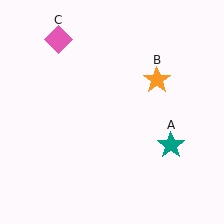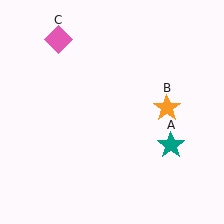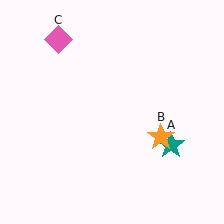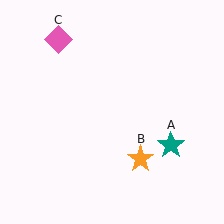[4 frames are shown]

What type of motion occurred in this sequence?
The orange star (object B) rotated clockwise around the center of the scene.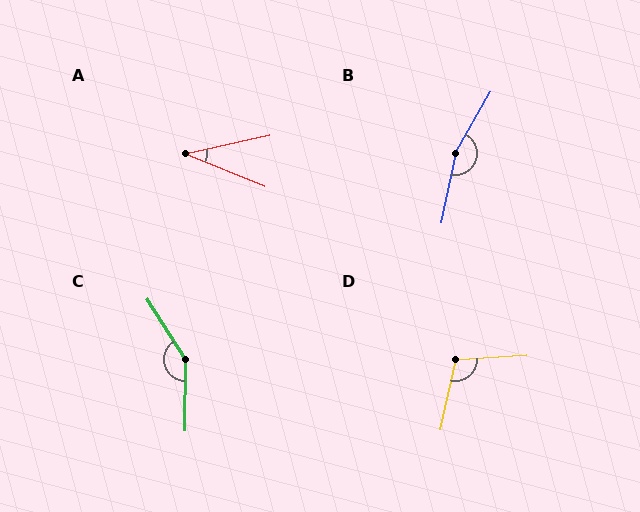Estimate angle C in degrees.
Approximately 147 degrees.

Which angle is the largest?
B, at approximately 161 degrees.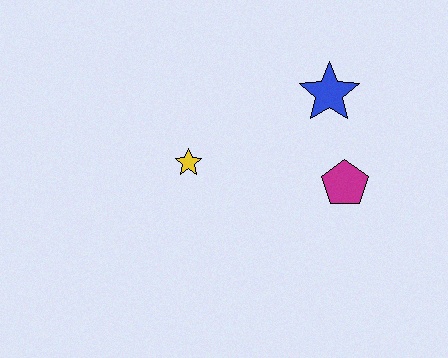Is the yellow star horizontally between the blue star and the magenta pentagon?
No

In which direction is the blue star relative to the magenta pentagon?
The blue star is above the magenta pentagon.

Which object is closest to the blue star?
The magenta pentagon is closest to the blue star.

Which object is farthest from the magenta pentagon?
The yellow star is farthest from the magenta pentagon.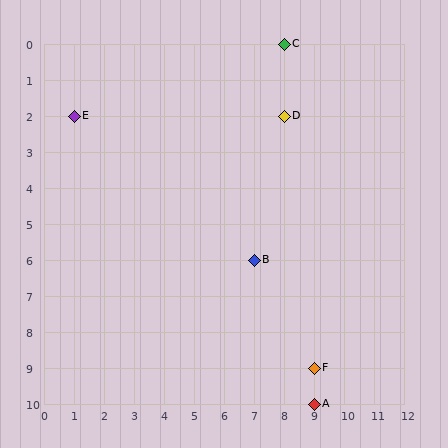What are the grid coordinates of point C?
Point C is at grid coordinates (8, 0).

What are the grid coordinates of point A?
Point A is at grid coordinates (9, 10).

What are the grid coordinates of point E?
Point E is at grid coordinates (1, 2).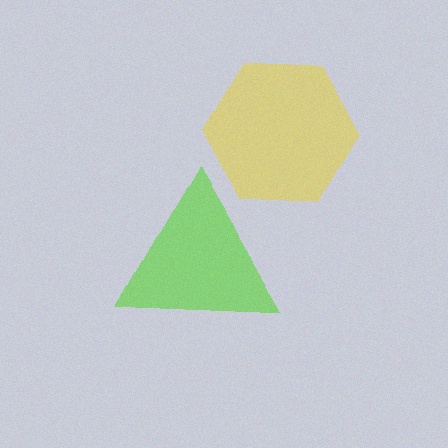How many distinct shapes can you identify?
There are 2 distinct shapes: a yellow hexagon, a lime triangle.